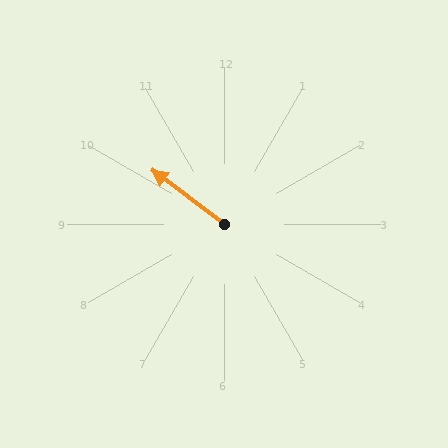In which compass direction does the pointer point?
Northwest.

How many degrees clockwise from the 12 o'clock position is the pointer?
Approximately 307 degrees.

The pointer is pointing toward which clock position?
Roughly 10 o'clock.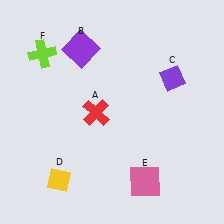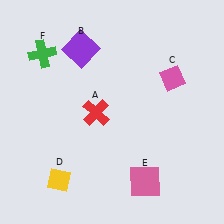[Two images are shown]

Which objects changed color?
C changed from purple to pink. F changed from lime to green.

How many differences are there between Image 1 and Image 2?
There are 2 differences between the two images.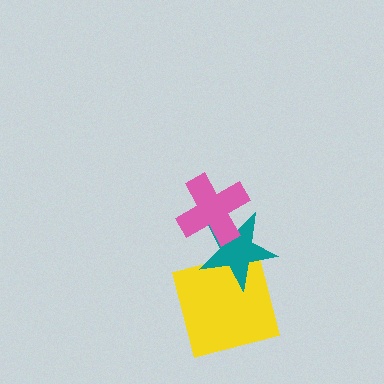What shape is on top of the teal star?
The pink cross is on top of the teal star.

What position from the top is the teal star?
The teal star is 2nd from the top.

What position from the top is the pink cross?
The pink cross is 1st from the top.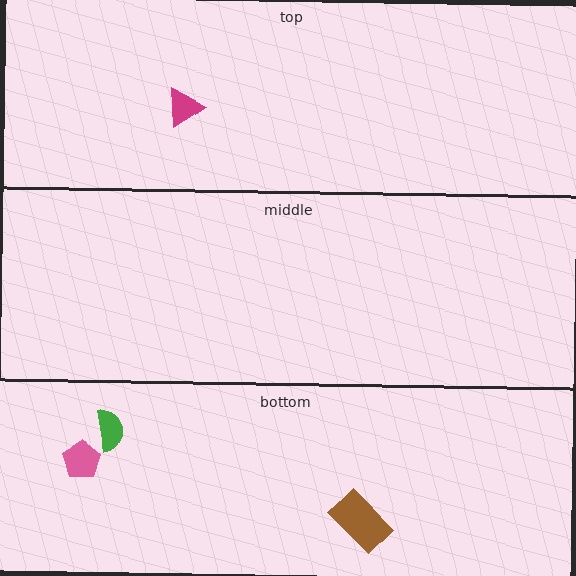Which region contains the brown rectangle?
The bottom region.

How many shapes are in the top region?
1.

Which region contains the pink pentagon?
The bottom region.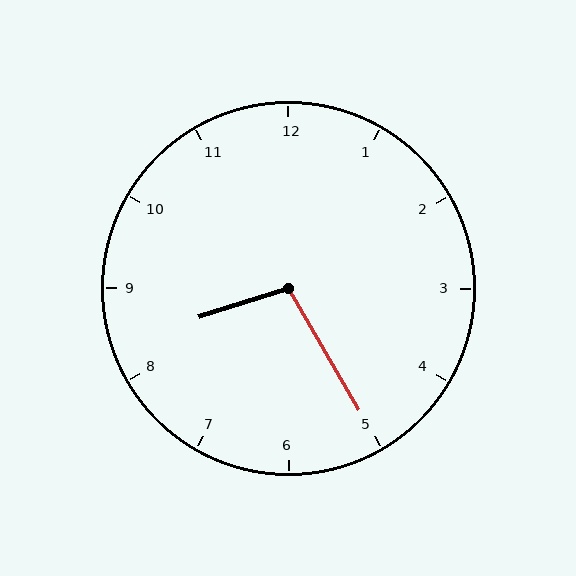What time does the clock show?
8:25.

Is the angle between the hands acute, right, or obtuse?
It is obtuse.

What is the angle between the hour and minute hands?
Approximately 102 degrees.